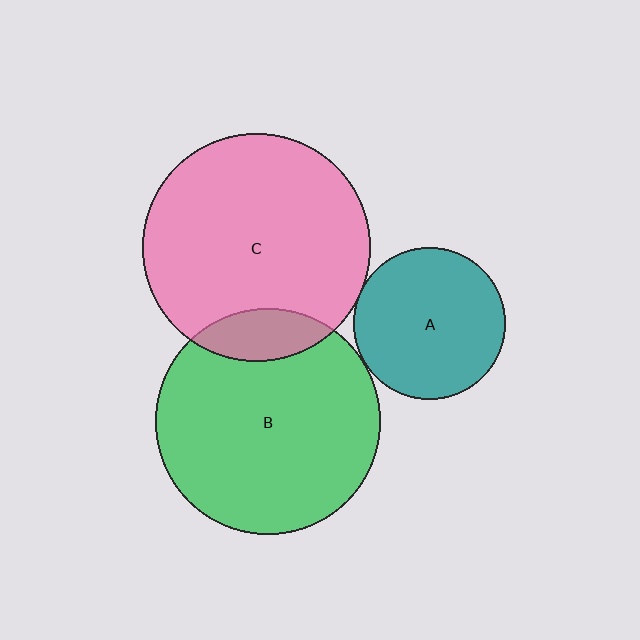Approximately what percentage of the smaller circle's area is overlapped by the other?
Approximately 5%.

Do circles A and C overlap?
Yes.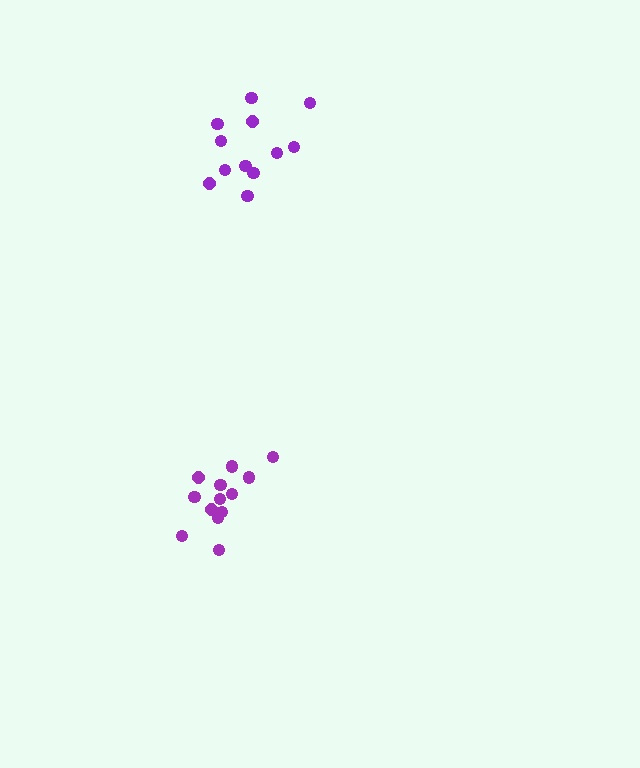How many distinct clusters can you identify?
There are 2 distinct clusters.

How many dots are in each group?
Group 1: 13 dots, Group 2: 12 dots (25 total).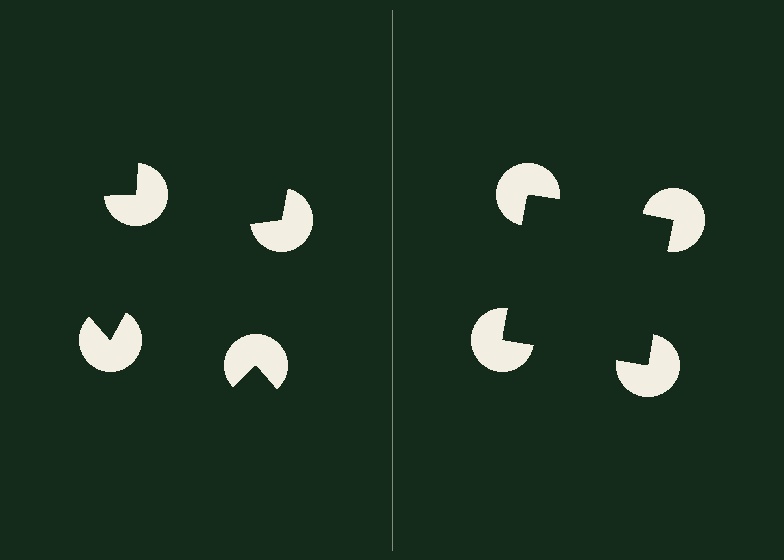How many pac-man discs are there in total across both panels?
8 — 4 on each side.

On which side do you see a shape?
An illusory square appears on the right side. On the left side the wedge cuts are rotated, so no coherent shape forms.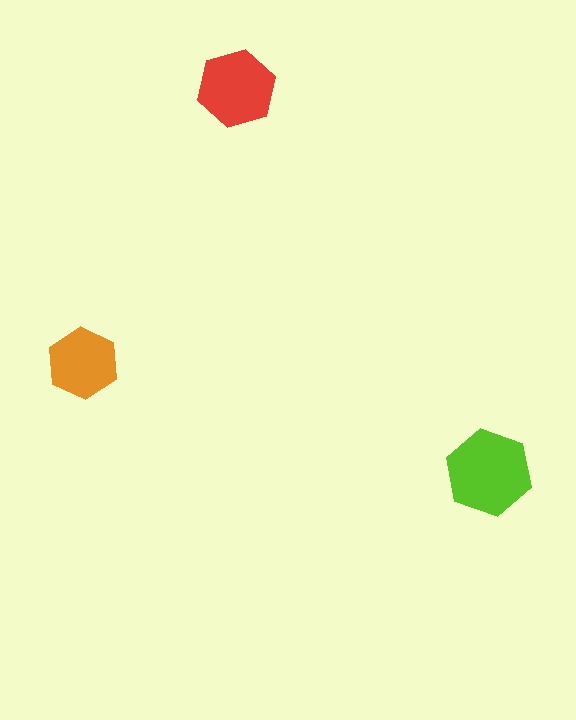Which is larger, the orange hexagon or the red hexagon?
The red one.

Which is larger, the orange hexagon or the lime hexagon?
The lime one.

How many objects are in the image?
There are 3 objects in the image.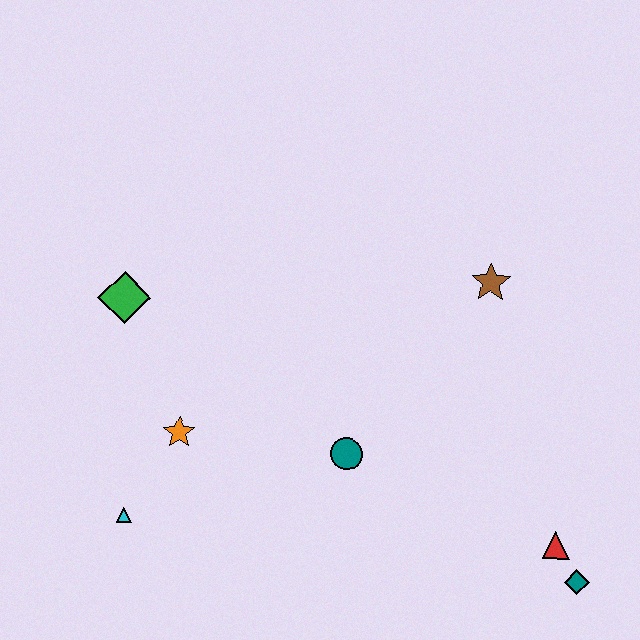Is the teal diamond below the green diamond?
Yes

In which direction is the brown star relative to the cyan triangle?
The brown star is to the right of the cyan triangle.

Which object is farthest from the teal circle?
The green diamond is farthest from the teal circle.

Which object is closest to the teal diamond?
The red triangle is closest to the teal diamond.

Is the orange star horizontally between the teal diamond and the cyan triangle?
Yes